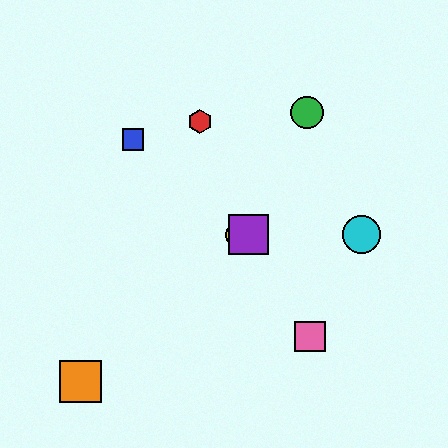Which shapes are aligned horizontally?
The yellow circle, the purple square, the cyan circle are aligned horizontally.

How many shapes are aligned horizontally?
3 shapes (the yellow circle, the purple square, the cyan circle) are aligned horizontally.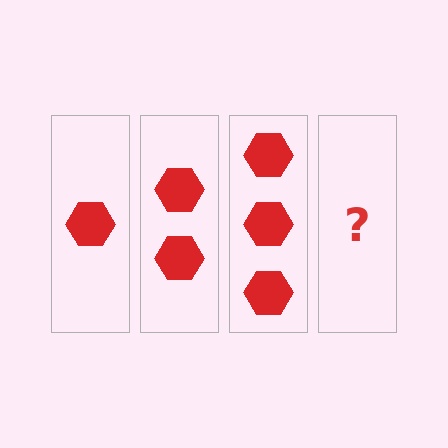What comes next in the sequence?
The next element should be 4 hexagons.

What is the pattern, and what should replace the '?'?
The pattern is that each step adds one more hexagon. The '?' should be 4 hexagons.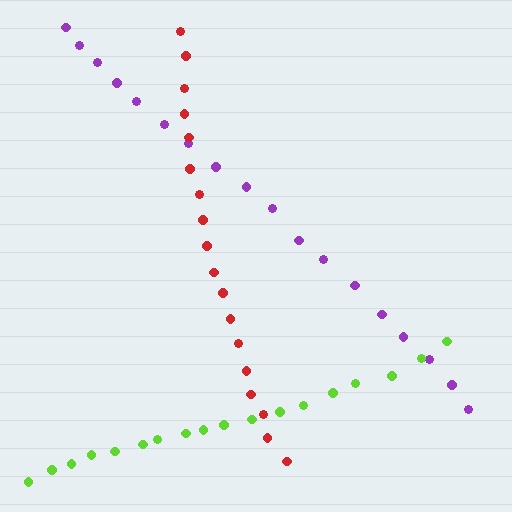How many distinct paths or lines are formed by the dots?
There are 3 distinct paths.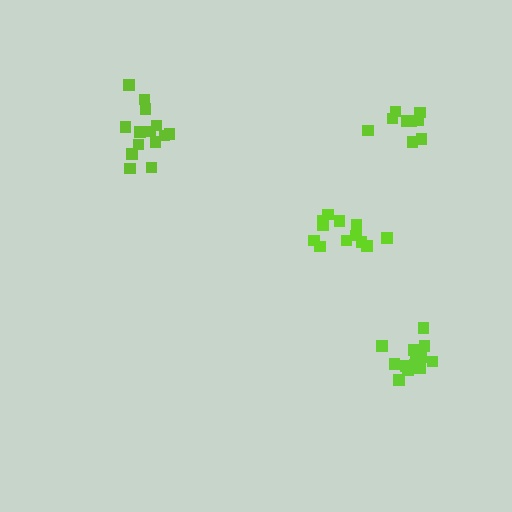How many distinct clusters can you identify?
There are 4 distinct clusters.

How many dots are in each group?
Group 1: 13 dots, Group 2: 14 dots, Group 3: 9 dots, Group 4: 12 dots (48 total).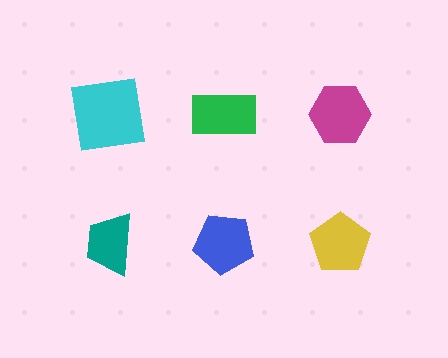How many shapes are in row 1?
3 shapes.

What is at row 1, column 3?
A magenta hexagon.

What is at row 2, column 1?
A teal trapezoid.